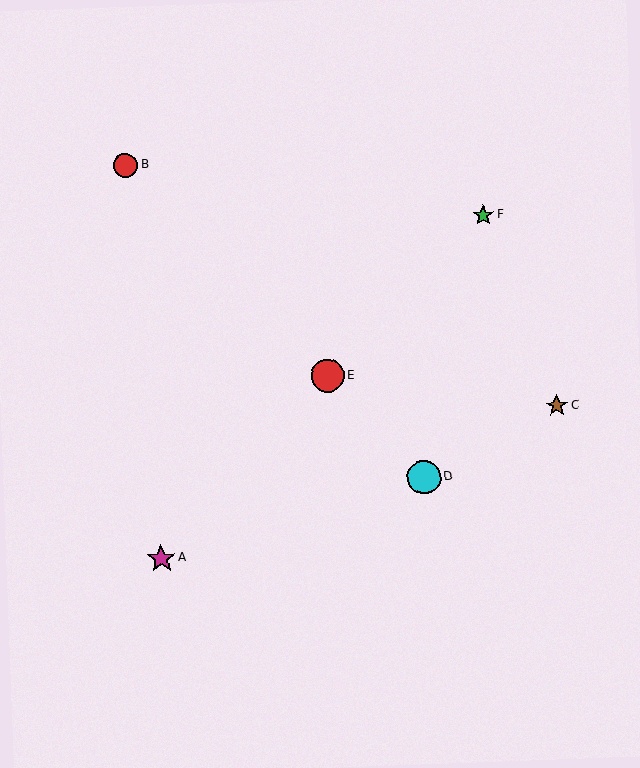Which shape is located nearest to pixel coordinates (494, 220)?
The green star (labeled F) at (483, 215) is nearest to that location.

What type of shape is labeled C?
Shape C is a brown star.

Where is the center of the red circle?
The center of the red circle is at (328, 375).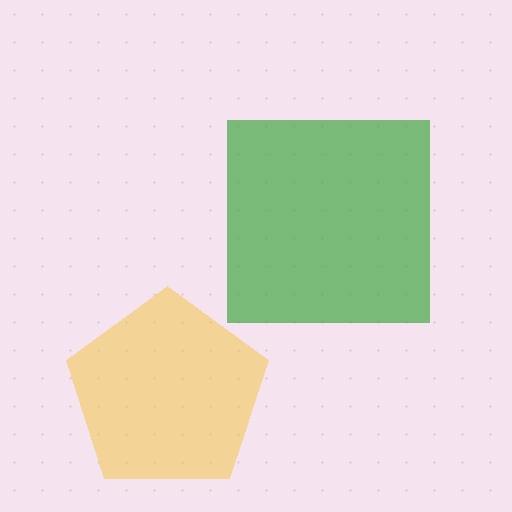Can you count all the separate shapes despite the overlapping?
Yes, there are 2 separate shapes.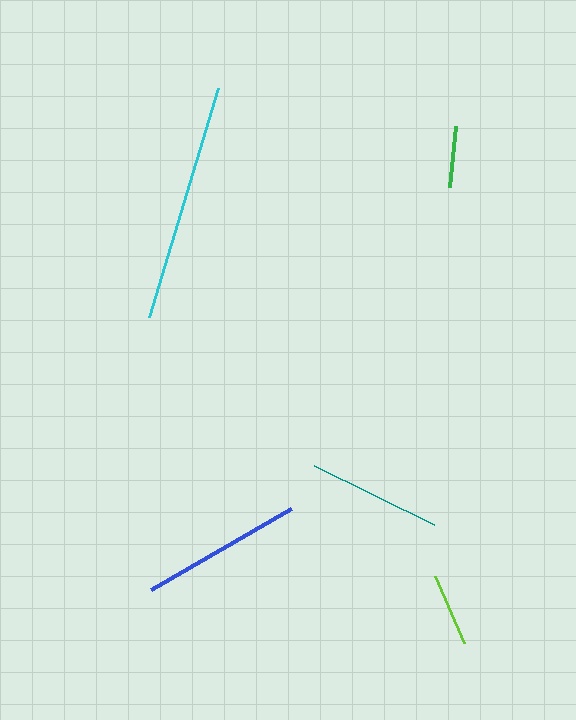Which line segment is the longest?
The cyan line is the longest at approximately 238 pixels.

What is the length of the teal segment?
The teal segment is approximately 134 pixels long.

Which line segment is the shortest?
The green line is the shortest at approximately 61 pixels.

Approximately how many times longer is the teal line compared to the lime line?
The teal line is approximately 1.8 times the length of the lime line.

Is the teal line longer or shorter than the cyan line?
The cyan line is longer than the teal line.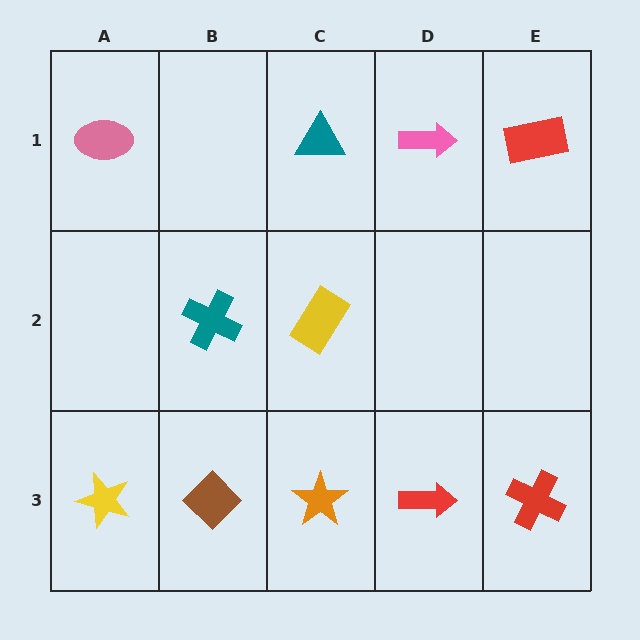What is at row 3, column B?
A brown diamond.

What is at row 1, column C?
A teal triangle.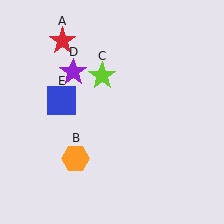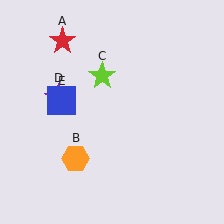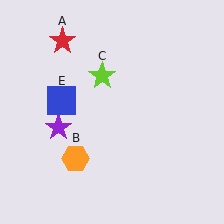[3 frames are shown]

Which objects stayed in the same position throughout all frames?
Red star (object A) and orange hexagon (object B) and lime star (object C) and blue square (object E) remained stationary.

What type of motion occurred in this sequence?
The purple star (object D) rotated counterclockwise around the center of the scene.